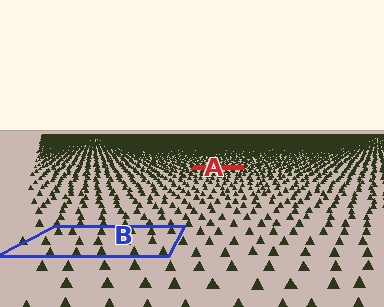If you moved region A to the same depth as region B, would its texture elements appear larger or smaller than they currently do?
They would appear larger. At a closer depth, the same texture elements are projected at a bigger on-screen size.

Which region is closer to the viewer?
Region B is closer. The texture elements there are larger and more spread out.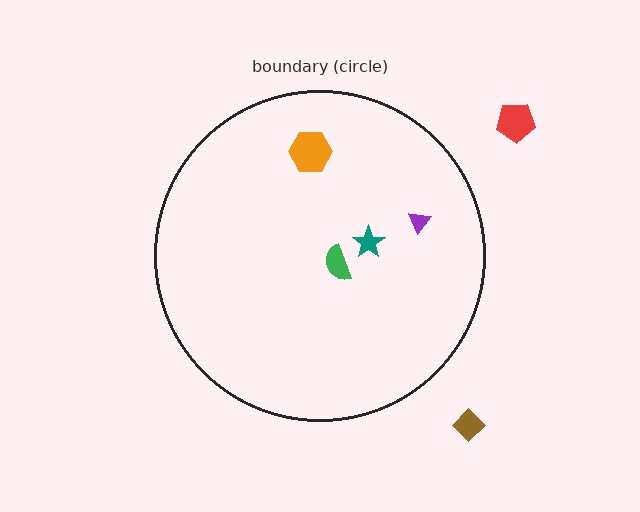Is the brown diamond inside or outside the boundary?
Outside.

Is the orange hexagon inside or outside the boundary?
Inside.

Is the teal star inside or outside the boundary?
Inside.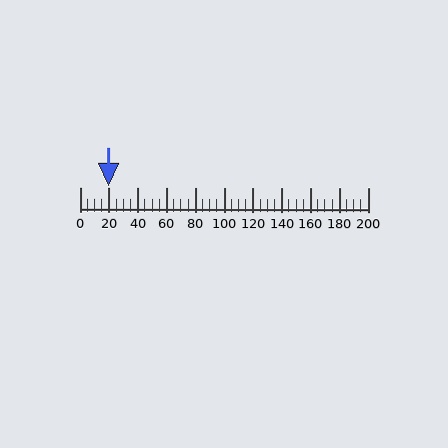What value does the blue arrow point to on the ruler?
The blue arrow points to approximately 20.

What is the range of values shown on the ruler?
The ruler shows values from 0 to 200.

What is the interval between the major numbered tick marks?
The major tick marks are spaced 20 units apart.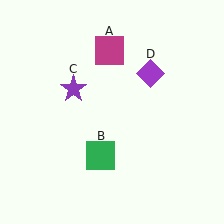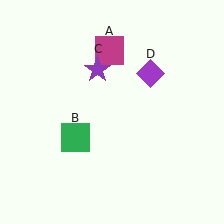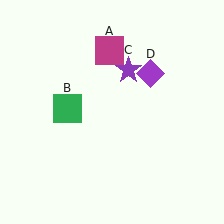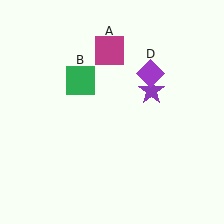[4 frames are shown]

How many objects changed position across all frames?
2 objects changed position: green square (object B), purple star (object C).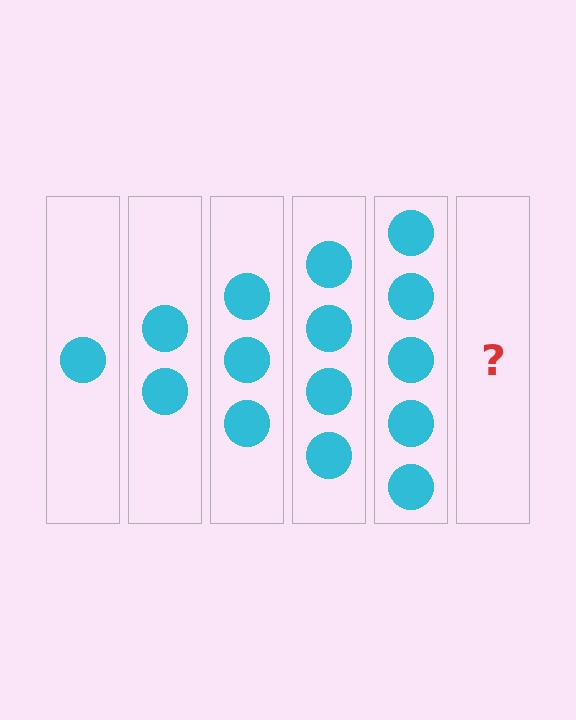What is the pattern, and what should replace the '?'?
The pattern is that each step adds one more circle. The '?' should be 6 circles.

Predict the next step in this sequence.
The next step is 6 circles.